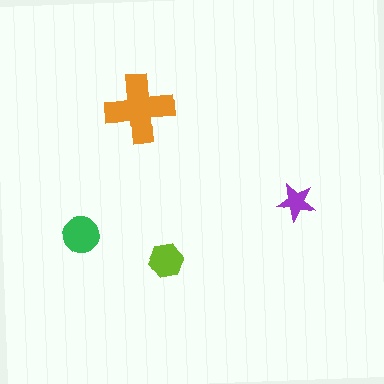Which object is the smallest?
The purple star.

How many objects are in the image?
There are 4 objects in the image.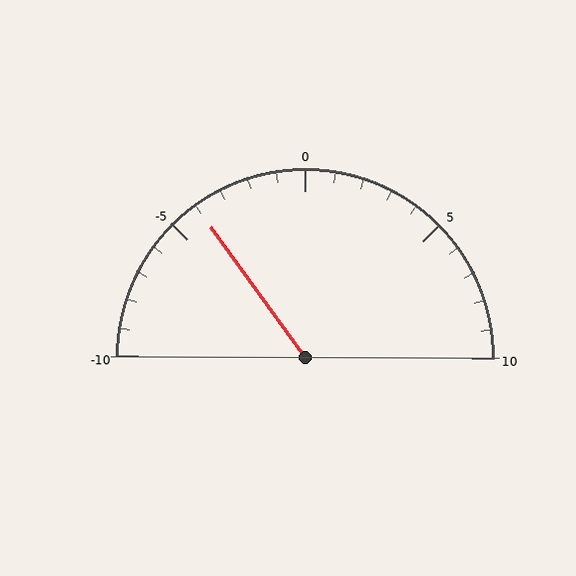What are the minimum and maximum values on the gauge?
The gauge ranges from -10 to 10.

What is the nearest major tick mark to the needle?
The nearest major tick mark is -5.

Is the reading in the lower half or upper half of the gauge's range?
The reading is in the lower half of the range (-10 to 10).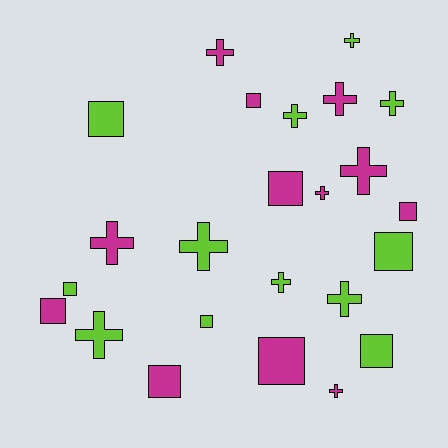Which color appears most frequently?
Magenta, with 12 objects.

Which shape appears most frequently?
Cross, with 13 objects.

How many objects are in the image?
There are 24 objects.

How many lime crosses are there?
There are 7 lime crosses.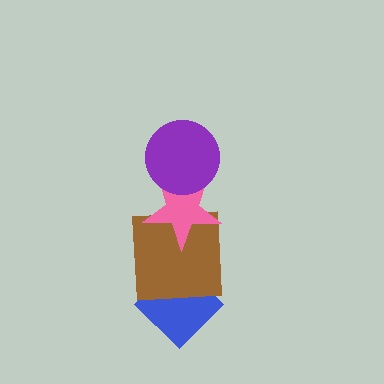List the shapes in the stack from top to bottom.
From top to bottom: the purple circle, the pink star, the brown square, the blue diamond.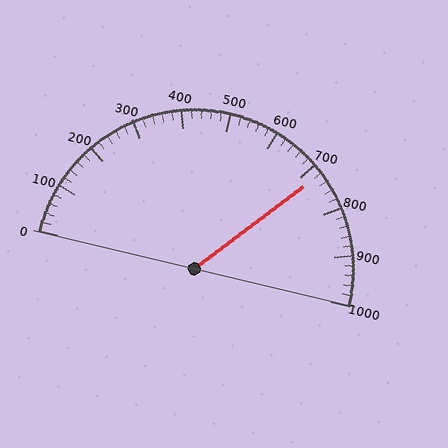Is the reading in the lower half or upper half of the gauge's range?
The reading is in the upper half of the range (0 to 1000).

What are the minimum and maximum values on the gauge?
The gauge ranges from 0 to 1000.